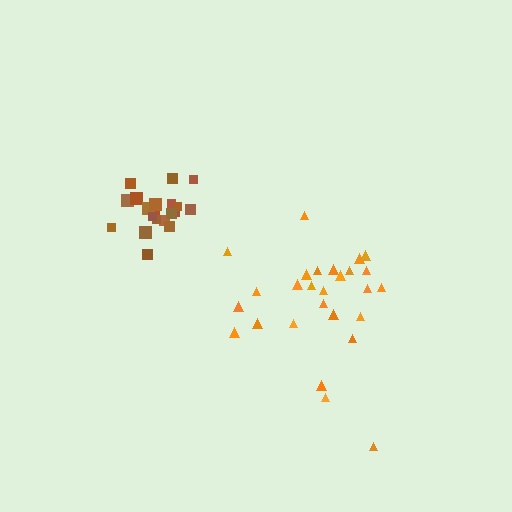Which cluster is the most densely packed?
Brown.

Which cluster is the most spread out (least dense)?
Orange.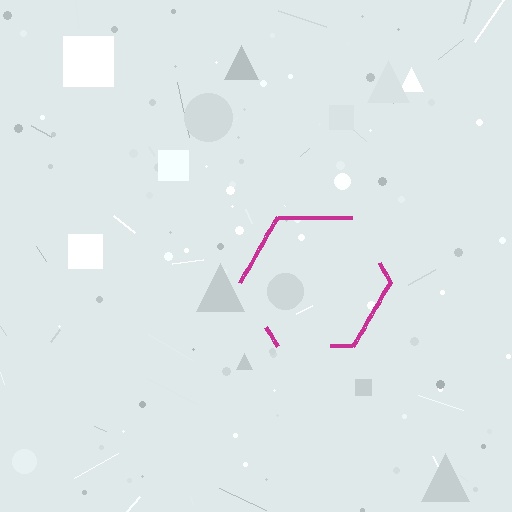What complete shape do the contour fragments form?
The contour fragments form a hexagon.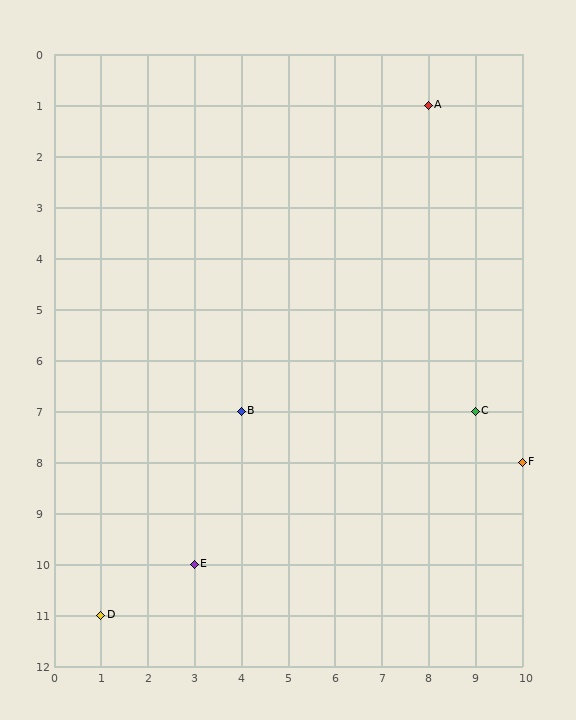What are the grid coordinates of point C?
Point C is at grid coordinates (9, 7).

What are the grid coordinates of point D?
Point D is at grid coordinates (1, 11).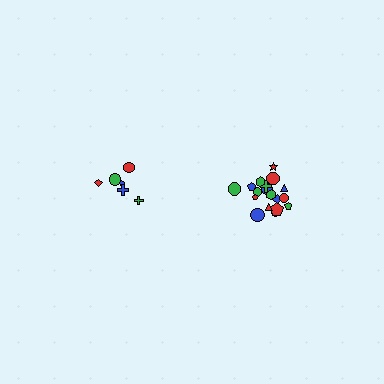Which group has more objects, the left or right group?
The right group.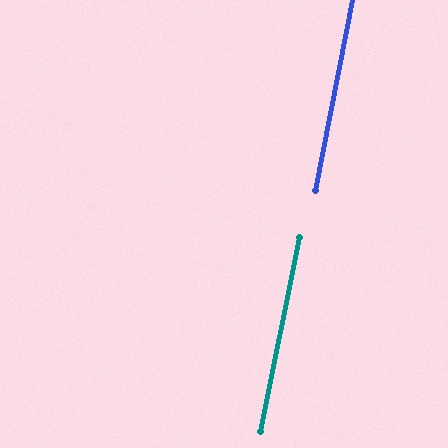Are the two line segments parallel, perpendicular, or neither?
Parallel — their directions differ by only 0.2°.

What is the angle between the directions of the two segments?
Approximately 0 degrees.